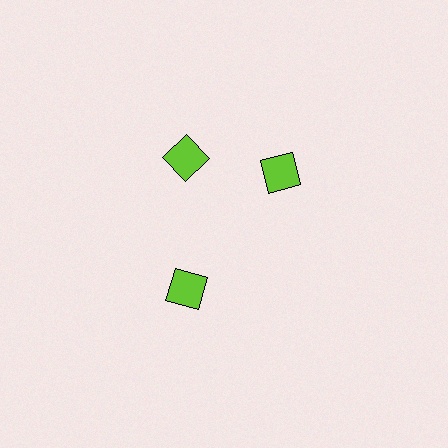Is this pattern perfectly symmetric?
No. The 3 lime diamonds are arranged in a ring, but one element near the 3 o'clock position is rotated out of alignment along the ring, breaking the 3-fold rotational symmetry.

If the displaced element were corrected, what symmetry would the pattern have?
It would have 3-fold rotational symmetry — the pattern would map onto itself every 120 degrees.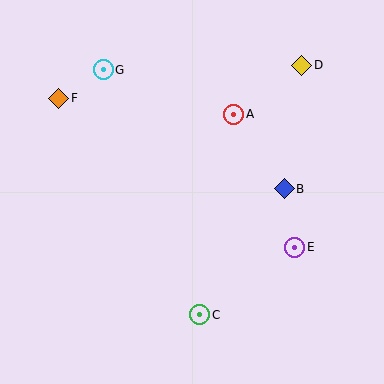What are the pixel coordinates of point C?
Point C is at (200, 315).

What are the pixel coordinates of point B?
Point B is at (284, 189).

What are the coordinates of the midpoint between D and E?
The midpoint between D and E is at (298, 156).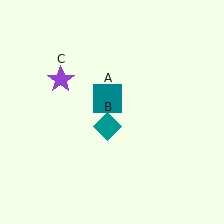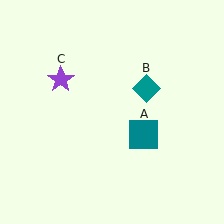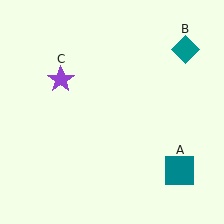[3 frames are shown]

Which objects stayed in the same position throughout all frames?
Purple star (object C) remained stationary.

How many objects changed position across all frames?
2 objects changed position: teal square (object A), teal diamond (object B).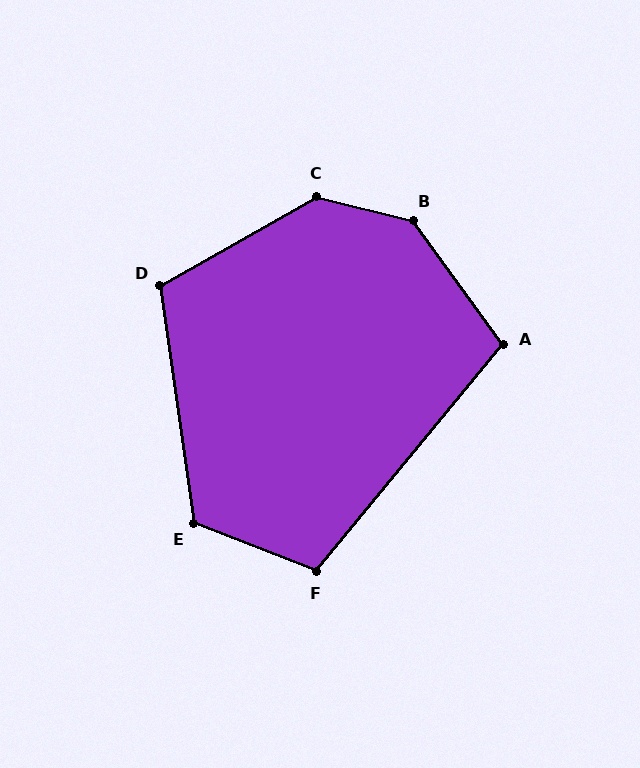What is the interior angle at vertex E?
Approximately 120 degrees (obtuse).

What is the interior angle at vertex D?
Approximately 112 degrees (obtuse).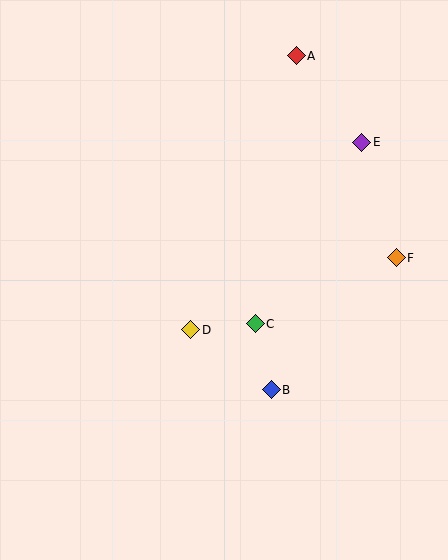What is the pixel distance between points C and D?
The distance between C and D is 65 pixels.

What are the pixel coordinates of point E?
Point E is at (362, 142).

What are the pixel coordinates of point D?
Point D is at (191, 330).